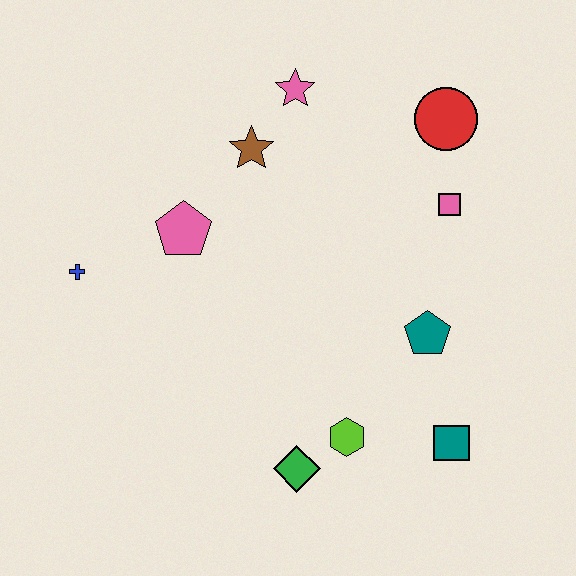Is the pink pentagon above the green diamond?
Yes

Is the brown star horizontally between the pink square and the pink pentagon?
Yes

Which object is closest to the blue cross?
The pink pentagon is closest to the blue cross.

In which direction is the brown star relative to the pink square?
The brown star is to the left of the pink square.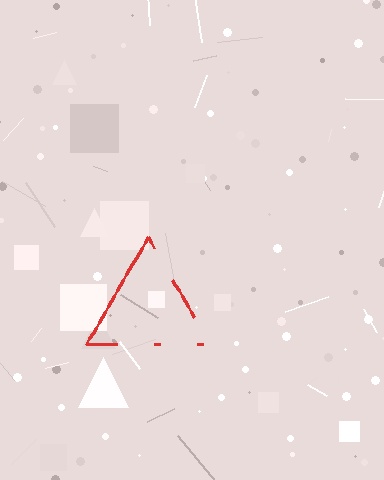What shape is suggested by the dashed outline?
The dashed outline suggests a triangle.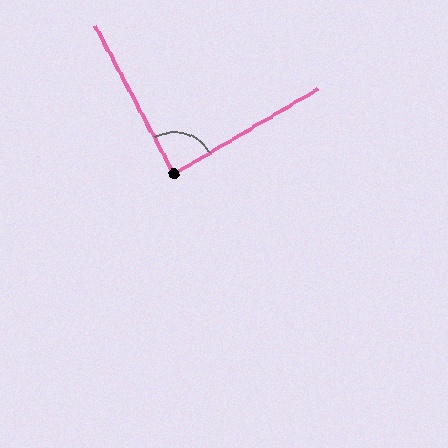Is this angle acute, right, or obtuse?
It is approximately a right angle.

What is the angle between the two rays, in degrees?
Approximately 88 degrees.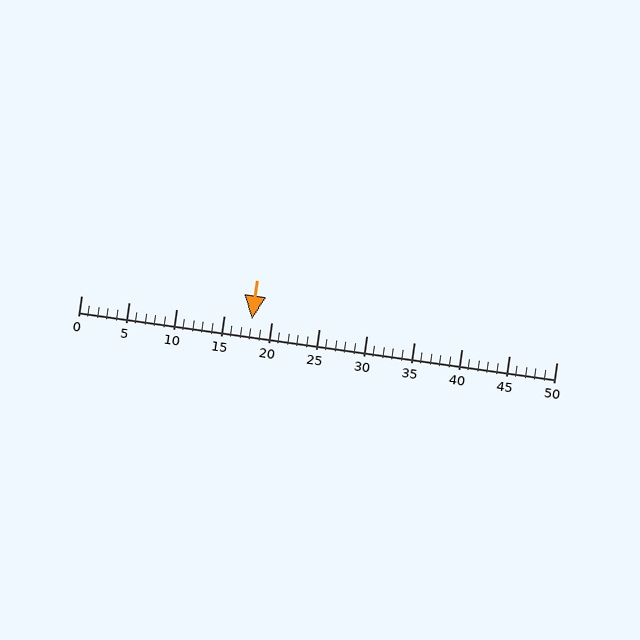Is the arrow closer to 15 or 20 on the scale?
The arrow is closer to 20.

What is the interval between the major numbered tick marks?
The major tick marks are spaced 5 units apart.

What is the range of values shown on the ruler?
The ruler shows values from 0 to 50.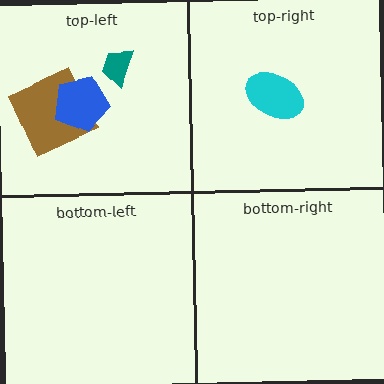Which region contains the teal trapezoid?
The top-left region.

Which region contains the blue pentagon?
The top-left region.